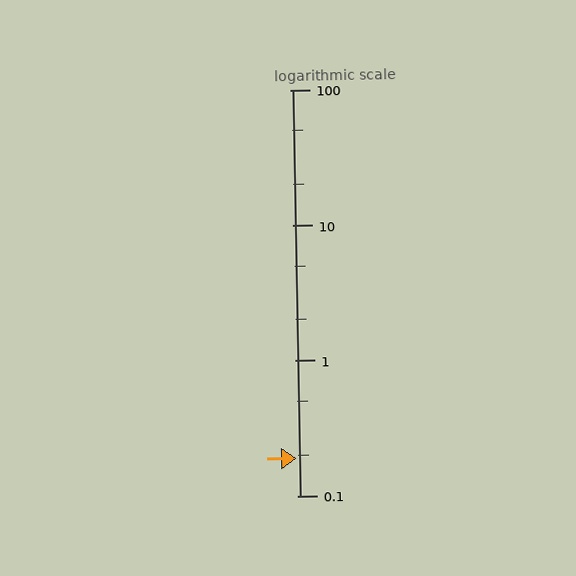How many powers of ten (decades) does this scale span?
The scale spans 3 decades, from 0.1 to 100.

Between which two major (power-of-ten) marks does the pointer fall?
The pointer is between 0.1 and 1.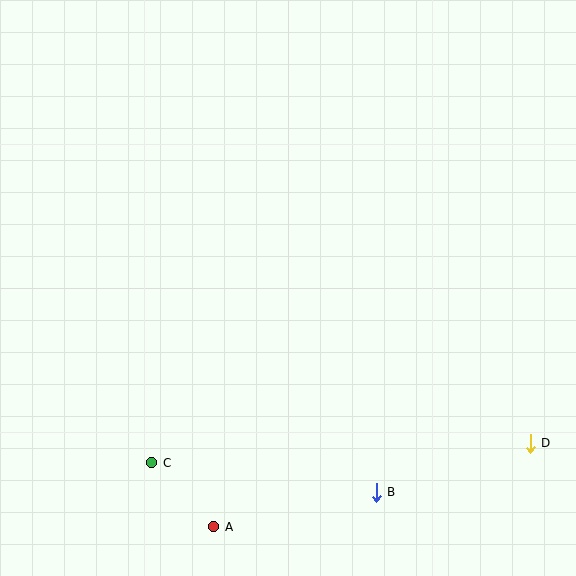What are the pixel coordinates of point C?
Point C is at (152, 463).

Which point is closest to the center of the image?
Point C at (152, 463) is closest to the center.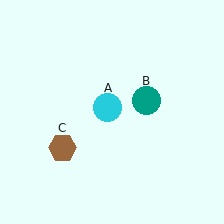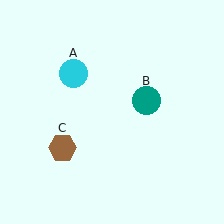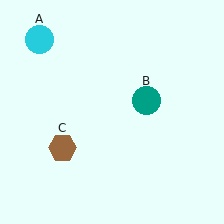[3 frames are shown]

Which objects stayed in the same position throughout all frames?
Teal circle (object B) and brown hexagon (object C) remained stationary.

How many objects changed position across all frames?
1 object changed position: cyan circle (object A).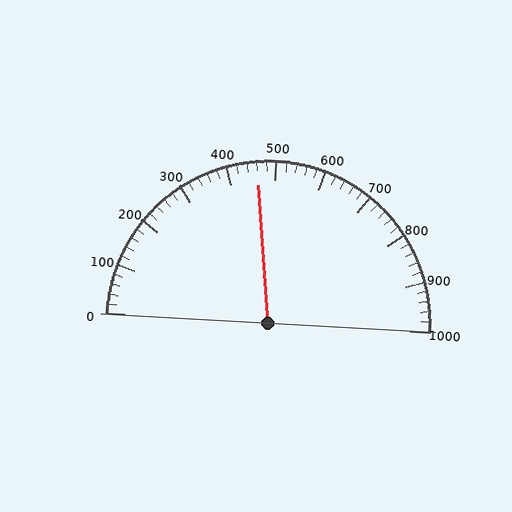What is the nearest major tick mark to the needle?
The nearest major tick mark is 500.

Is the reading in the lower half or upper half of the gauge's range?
The reading is in the lower half of the range (0 to 1000).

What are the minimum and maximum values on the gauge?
The gauge ranges from 0 to 1000.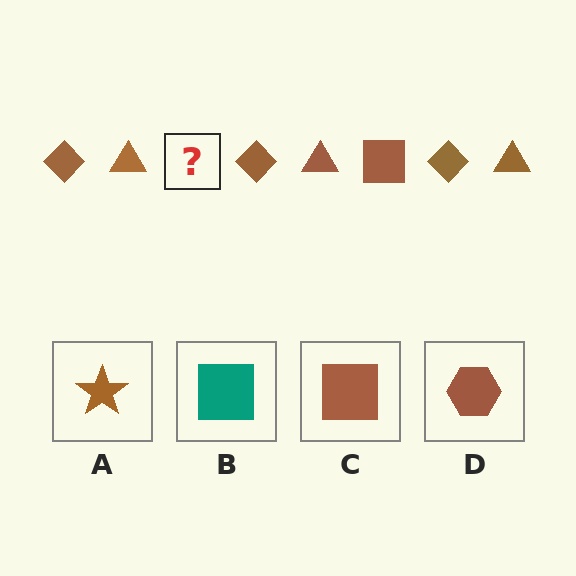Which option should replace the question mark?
Option C.